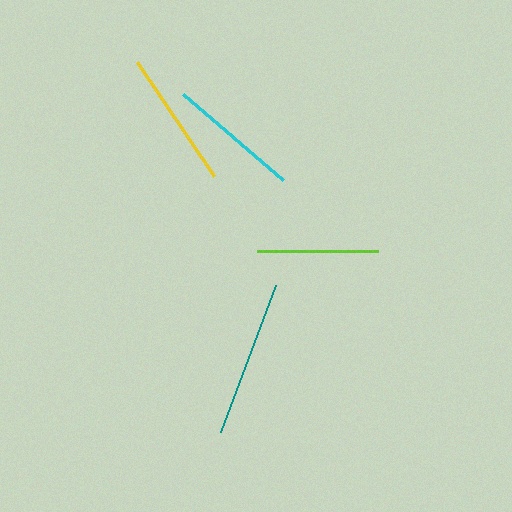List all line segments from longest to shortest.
From longest to shortest: teal, yellow, cyan, lime.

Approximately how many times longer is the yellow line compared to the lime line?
The yellow line is approximately 1.1 times the length of the lime line.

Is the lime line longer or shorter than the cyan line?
The cyan line is longer than the lime line.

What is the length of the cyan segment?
The cyan segment is approximately 133 pixels long.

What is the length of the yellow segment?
The yellow segment is approximately 137 pixels long.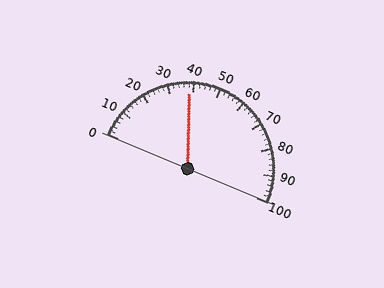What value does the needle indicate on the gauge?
The needle indicates approximately 38.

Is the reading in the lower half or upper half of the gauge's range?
The reading is in the lower half of the range (0 to 100).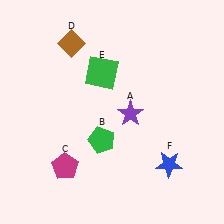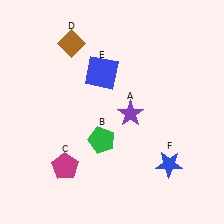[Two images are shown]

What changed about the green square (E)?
In Image 1, E is green. In Image 2, it changed to blue.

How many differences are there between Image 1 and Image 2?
There is 1 difference between the two images.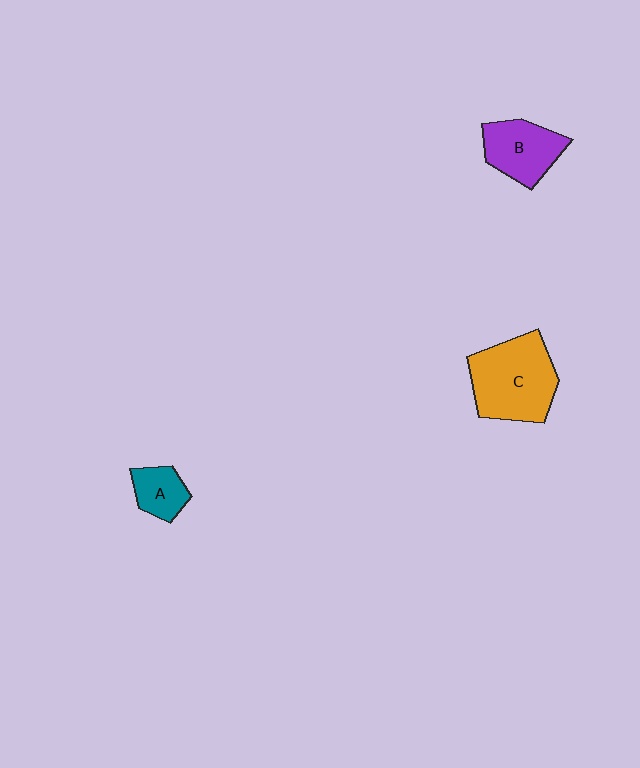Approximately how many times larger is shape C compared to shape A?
Approximately 2.6 times.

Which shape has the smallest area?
Shape A (teal).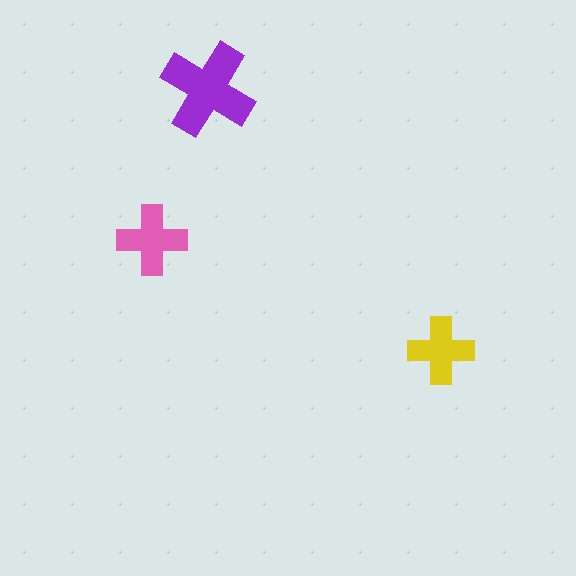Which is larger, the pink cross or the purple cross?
The purple one.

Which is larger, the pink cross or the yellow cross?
The pink one.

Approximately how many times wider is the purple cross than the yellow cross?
About 1.5 times wider.